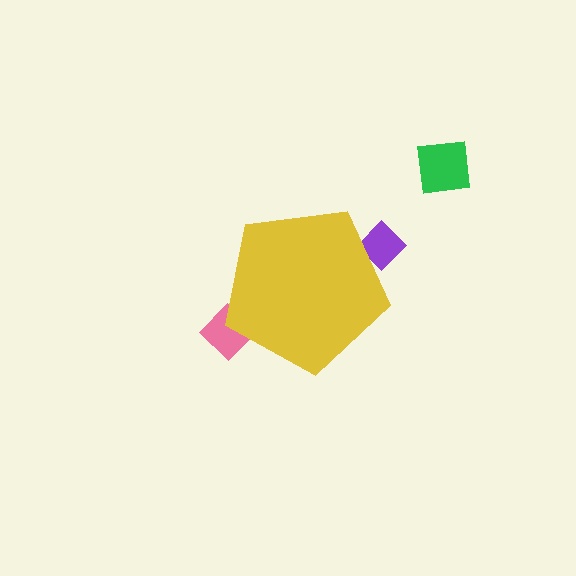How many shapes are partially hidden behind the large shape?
2 shapes are partially hidden.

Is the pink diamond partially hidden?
Yes, the pink diamond is partially hidden behind the yellow pentagon.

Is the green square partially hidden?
No, the green square is fully visible.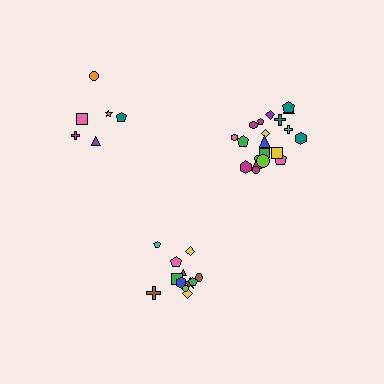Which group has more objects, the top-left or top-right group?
The top-right group.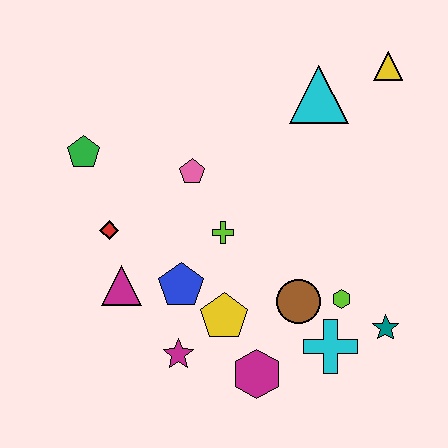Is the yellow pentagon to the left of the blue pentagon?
No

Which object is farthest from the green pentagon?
The teal star is farthest from the green pentagon.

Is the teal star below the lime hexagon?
Yes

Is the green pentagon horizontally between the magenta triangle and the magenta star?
No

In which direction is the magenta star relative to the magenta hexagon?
The magenta star is to the left of the magenta hexagon.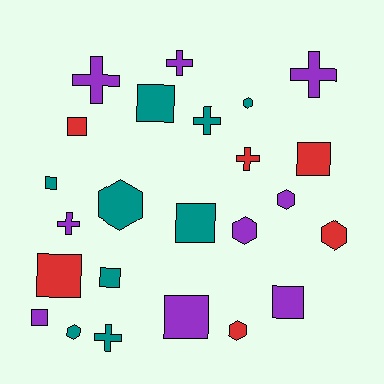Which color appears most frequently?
Teal, with 9 objects.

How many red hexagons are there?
There are 2 red hexagons.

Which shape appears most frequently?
Square, with 10 objects.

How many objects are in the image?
There are 24 objects.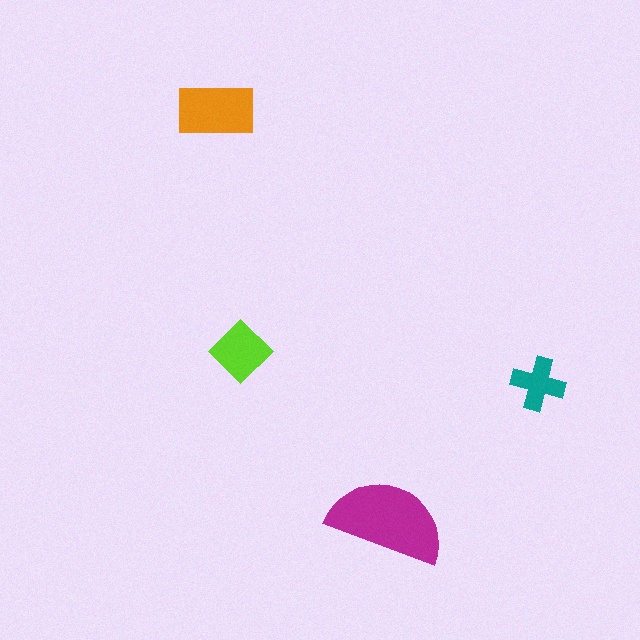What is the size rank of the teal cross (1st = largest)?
4th.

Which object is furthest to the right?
The teal cross is rightmost.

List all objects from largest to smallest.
The magenta semicircle, the orange rectangle, the lime diamond, the teal cross.